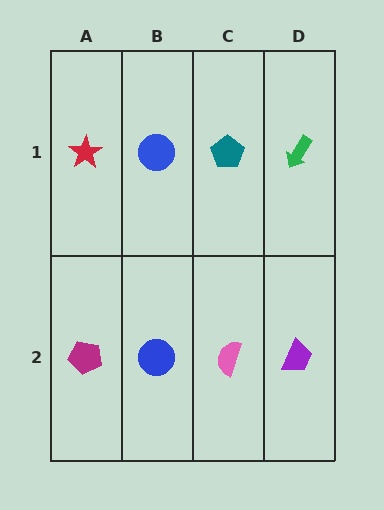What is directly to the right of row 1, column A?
A blue circle.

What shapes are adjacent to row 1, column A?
A magenta pentagon (row 2, column A), a blue circle (row 1, column B).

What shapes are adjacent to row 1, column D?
A purple trapezoid (row 2, column D), a teal pentagon (row 1, column C).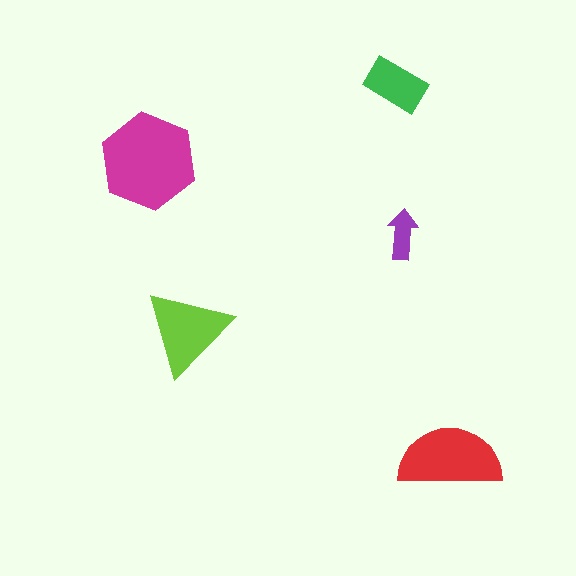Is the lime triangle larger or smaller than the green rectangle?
Larger.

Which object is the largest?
The magenta hexagon.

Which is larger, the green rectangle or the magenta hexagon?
The magenta hexagon.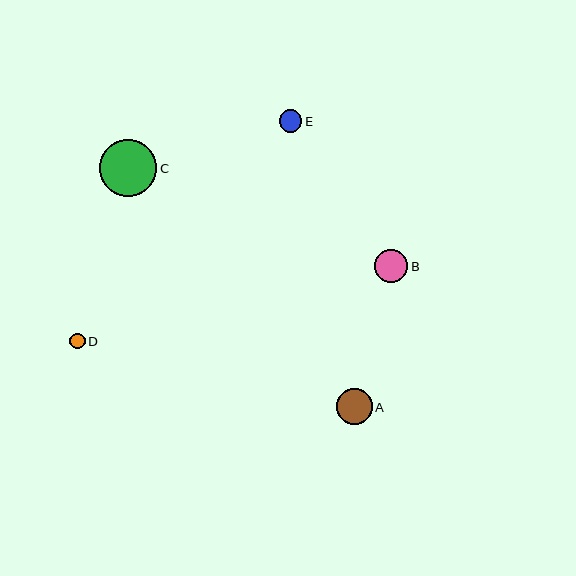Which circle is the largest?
Circle C is the largest with a size of approximately 57 pixels.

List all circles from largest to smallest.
From largest to smallest: C, A, B, E, D.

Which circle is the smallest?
Circle D is the smallest with a size of approximately 15 pixels.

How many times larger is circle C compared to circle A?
Circle C is approximately 1.6 times the size of circle A.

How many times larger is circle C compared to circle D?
Circle C is approximately 3.7 times the size of circle D.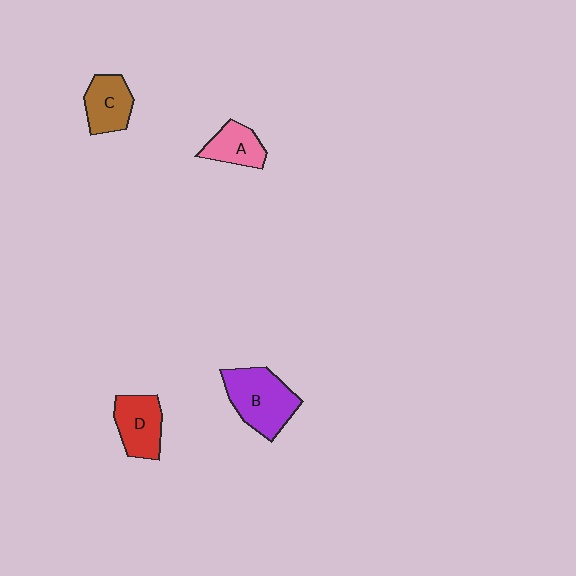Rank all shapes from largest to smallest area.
From largest to smallest: B (purple), D (red), C (brown), A (pink).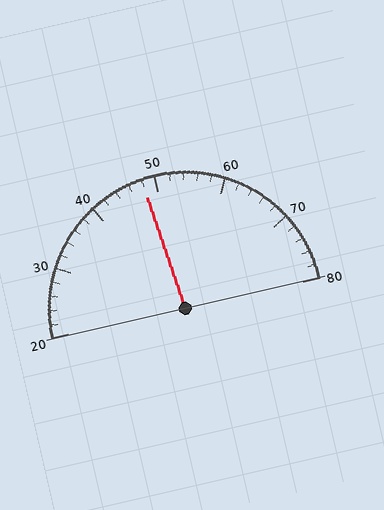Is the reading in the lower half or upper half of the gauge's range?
The reading is in the lower half of the range (20 to 80).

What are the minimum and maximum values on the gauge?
The gauge ranges from 20 to 80.